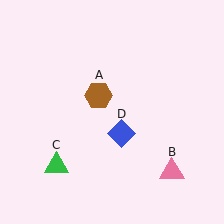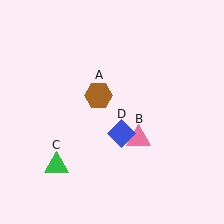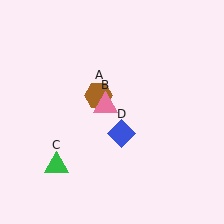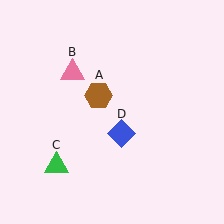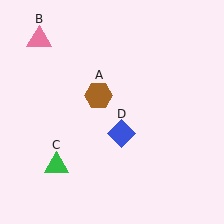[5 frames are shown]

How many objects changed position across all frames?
1 object changed position: pink triangle (object B).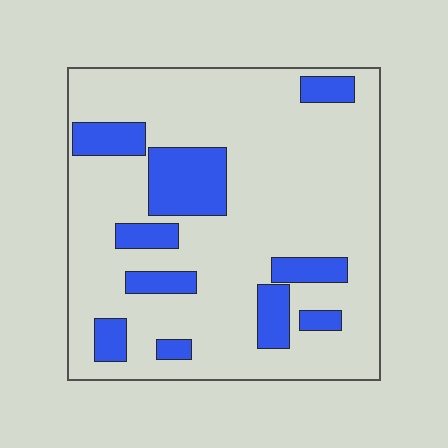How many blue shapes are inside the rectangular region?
10.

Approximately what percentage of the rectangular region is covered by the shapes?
Approximately 20%.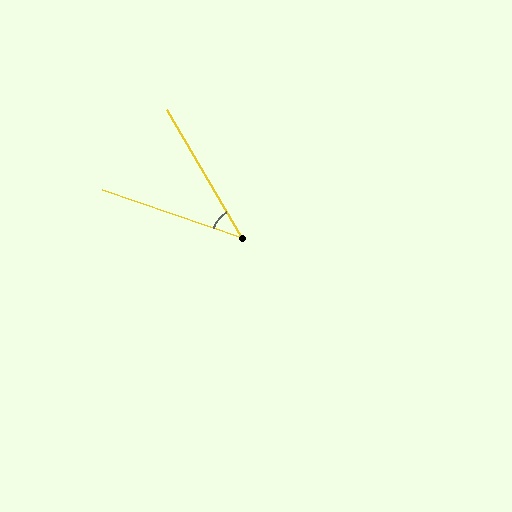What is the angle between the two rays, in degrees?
Approximately 41 degrees.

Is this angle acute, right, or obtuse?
It is acute.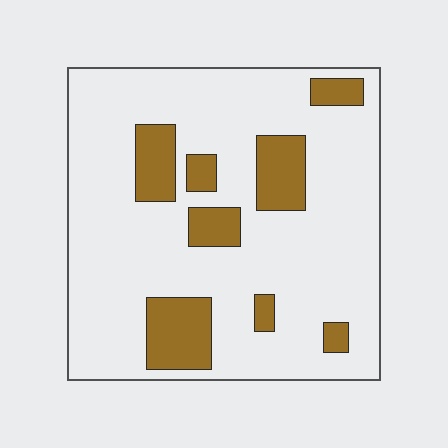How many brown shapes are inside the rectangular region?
8.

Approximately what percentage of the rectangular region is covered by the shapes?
Approximately 20%.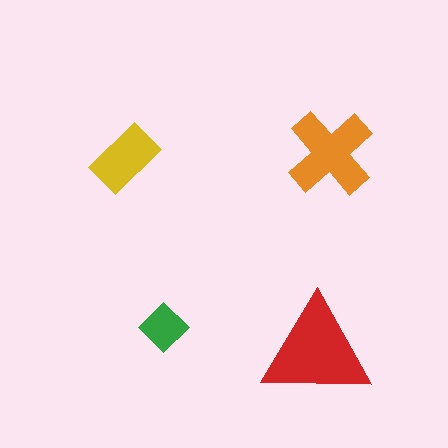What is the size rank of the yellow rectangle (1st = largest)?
3rd.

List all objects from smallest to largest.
The green diamond, the yellow rectangle, the orange cross, the red triangle.